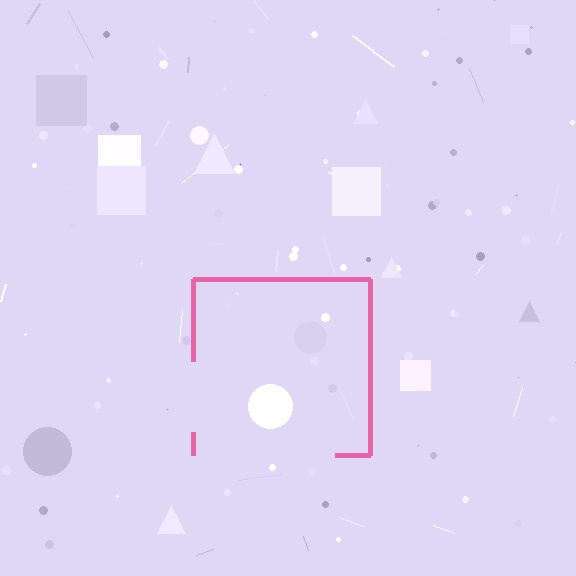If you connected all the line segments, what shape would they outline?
They would outline a square.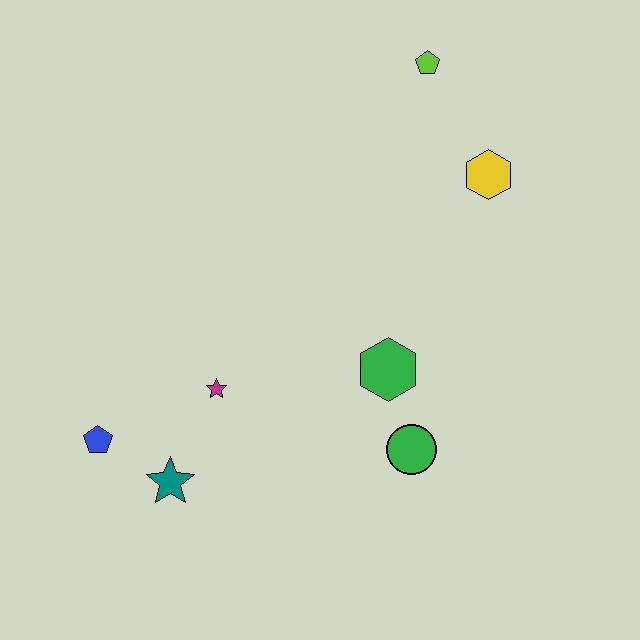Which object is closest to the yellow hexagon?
The lime pentagon is closest to the yellow hexagon.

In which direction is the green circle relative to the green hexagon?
The green circle is below the green hexagon.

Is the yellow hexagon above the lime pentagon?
No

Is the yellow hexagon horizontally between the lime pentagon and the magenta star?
No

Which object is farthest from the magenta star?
The lime pentagon is farthest from the magenta star.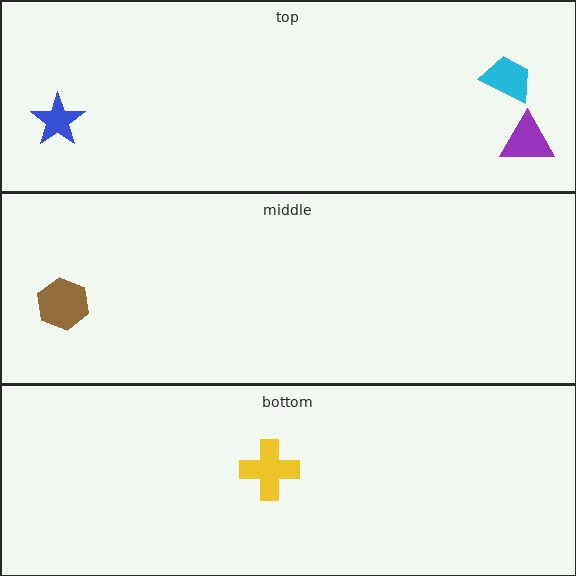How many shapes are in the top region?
3.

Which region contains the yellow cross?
The bottom region.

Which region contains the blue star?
The top region.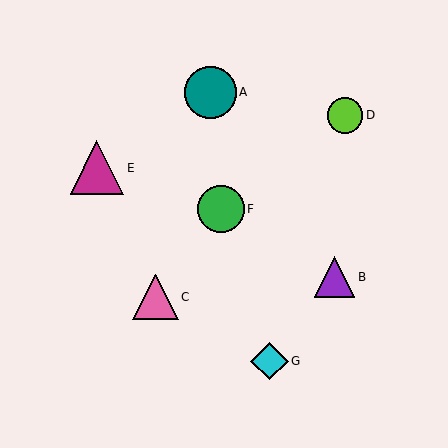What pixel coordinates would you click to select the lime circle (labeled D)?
Click at (345, 115) to select the lime circle D.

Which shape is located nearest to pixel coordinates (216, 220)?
The green circle (labeled F) at (221, 209) is nearest to that location.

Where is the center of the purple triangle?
The center of the purple triangle is at (334, 277).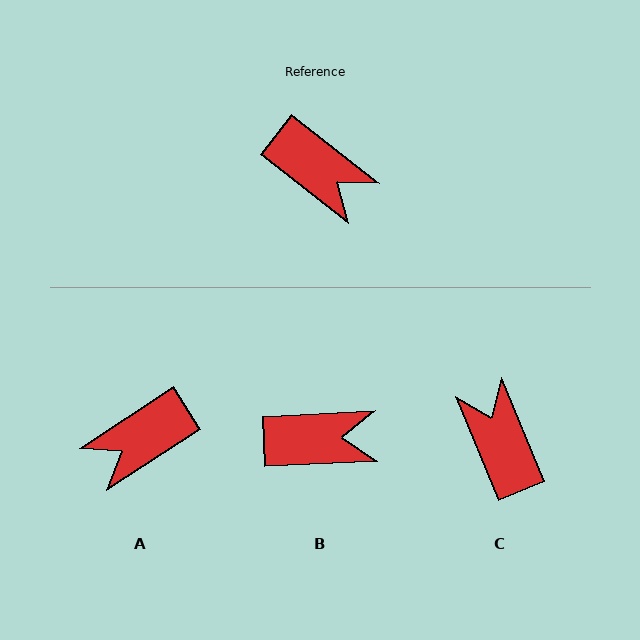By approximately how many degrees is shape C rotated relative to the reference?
Approximately 150 degrees counter-clockwise.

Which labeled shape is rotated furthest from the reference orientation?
C, about 150 degrees away.